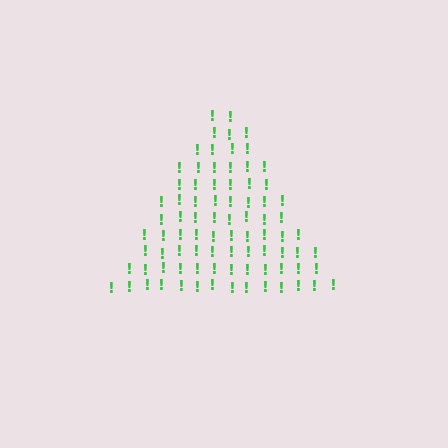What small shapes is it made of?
It is made of small exclamation marks.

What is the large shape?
The large shape is a triangle.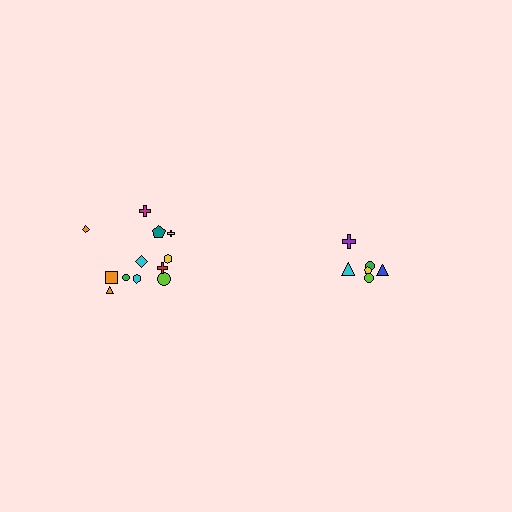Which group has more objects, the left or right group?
The left group.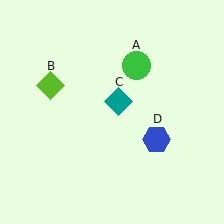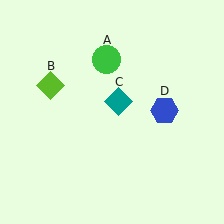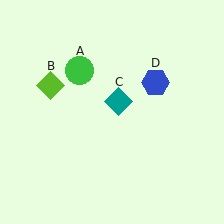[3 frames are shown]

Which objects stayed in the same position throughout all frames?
Lime diamond (object B) and teal diamond (object C) remained stationary.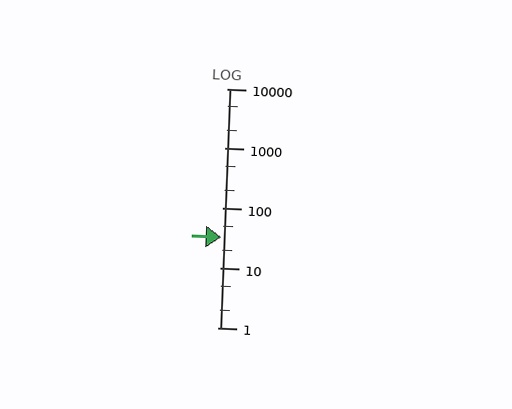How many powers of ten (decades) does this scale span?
The scale spans 4 decades, from 1 to 10000.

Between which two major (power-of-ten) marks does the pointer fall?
The pointer is between 10 and 100.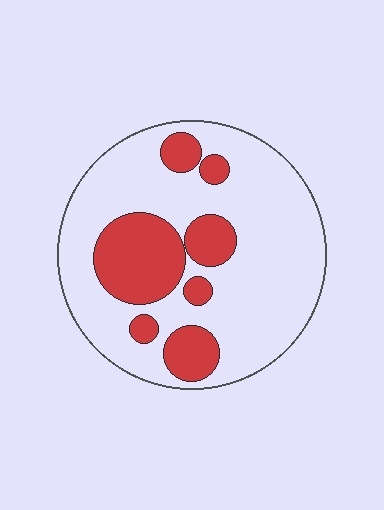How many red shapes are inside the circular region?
7.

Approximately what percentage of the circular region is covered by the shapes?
Approximately 25%.